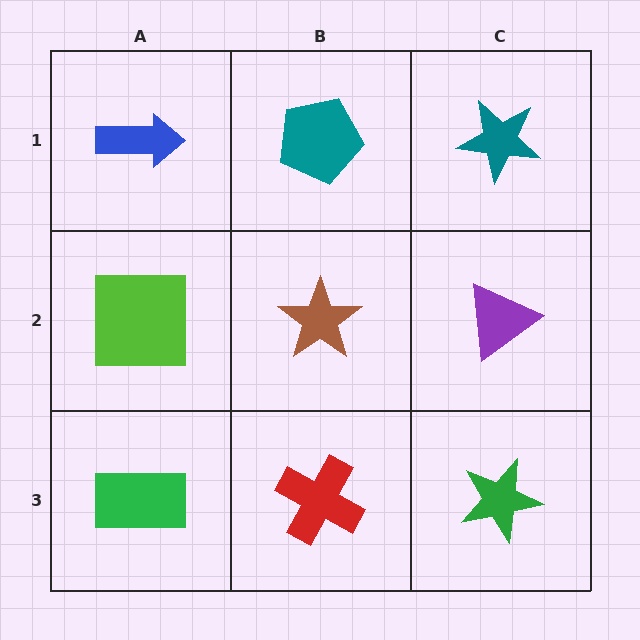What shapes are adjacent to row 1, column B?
A brown star (row 2, column B), a blue arrow (row 1, column A), a teal star (row 1, column C).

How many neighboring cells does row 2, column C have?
3.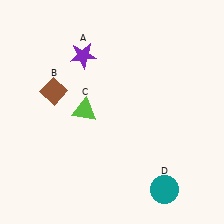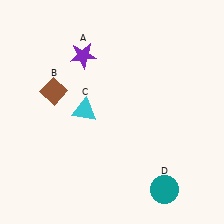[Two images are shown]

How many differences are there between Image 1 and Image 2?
There is 1 difference between the two images.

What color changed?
The triangle (C) changed from lime in Image 1 to cyan in Image 2.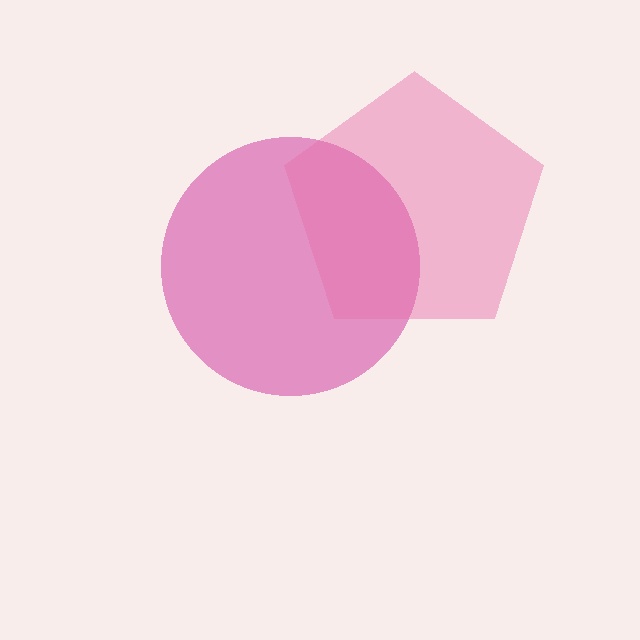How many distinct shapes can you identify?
There are 2 distinct shapes: a magenta circle, a pink pentagon.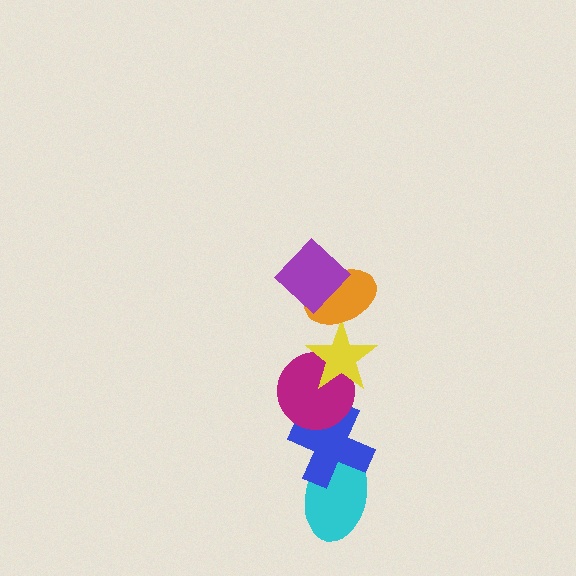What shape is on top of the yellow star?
The orange ellipse is on top of the yellow star.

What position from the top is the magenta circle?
The magenta circle is 4th from the top.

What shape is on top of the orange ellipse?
The purple diamond is on top of the orange ellipse.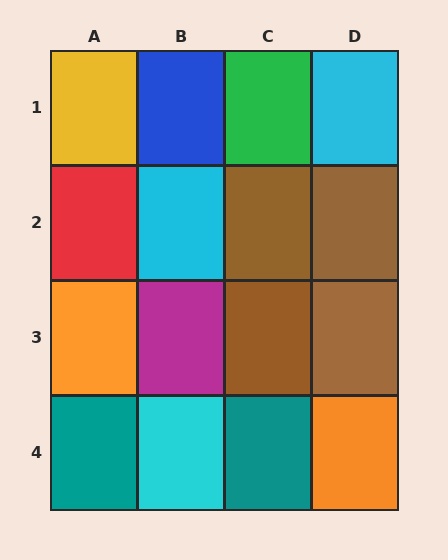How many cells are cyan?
3 cells are cyan.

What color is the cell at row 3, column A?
Orange.